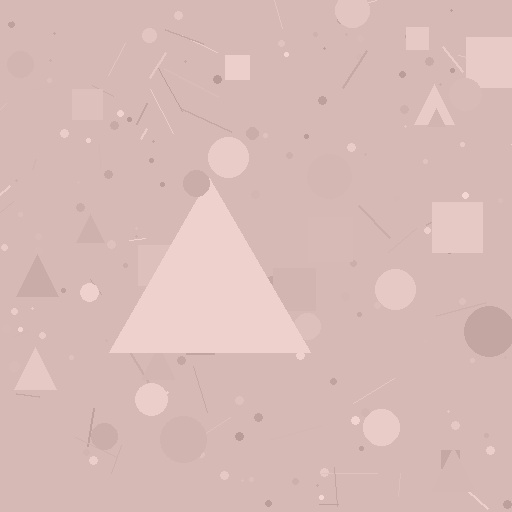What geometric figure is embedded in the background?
A triangle is embedded in the background.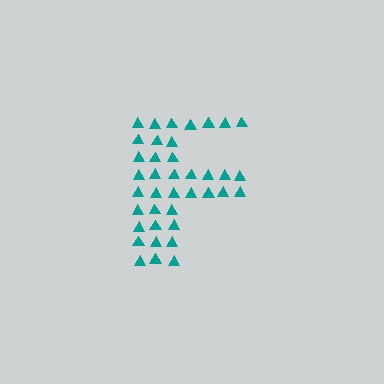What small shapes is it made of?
It is made of small triangles.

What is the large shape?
The large shape is the letter F.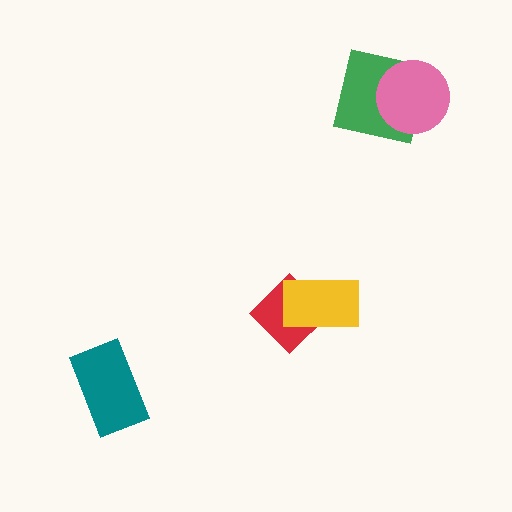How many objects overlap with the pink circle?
1 object overlaps with the pink circle.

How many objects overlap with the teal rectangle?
0 objects overlap with the teal rectangle.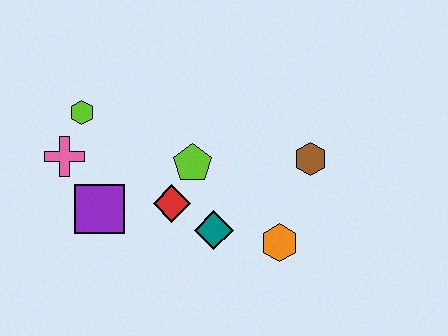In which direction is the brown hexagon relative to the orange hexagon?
The brown hexagon is above the orange hexagon.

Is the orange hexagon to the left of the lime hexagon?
No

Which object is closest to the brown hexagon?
The orange hexagon is closest to the brown hexagon.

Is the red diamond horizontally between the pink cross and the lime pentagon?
Yes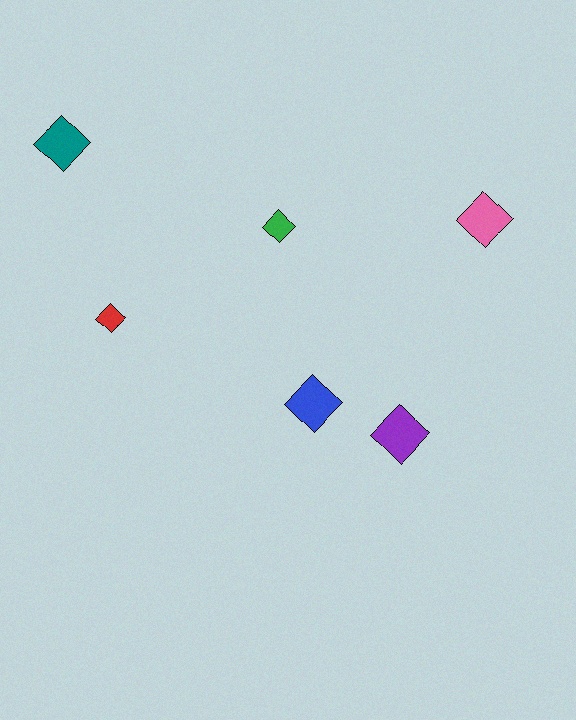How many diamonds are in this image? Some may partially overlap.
There are 6 diamonds.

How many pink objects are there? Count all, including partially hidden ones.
There is 1 pink object.